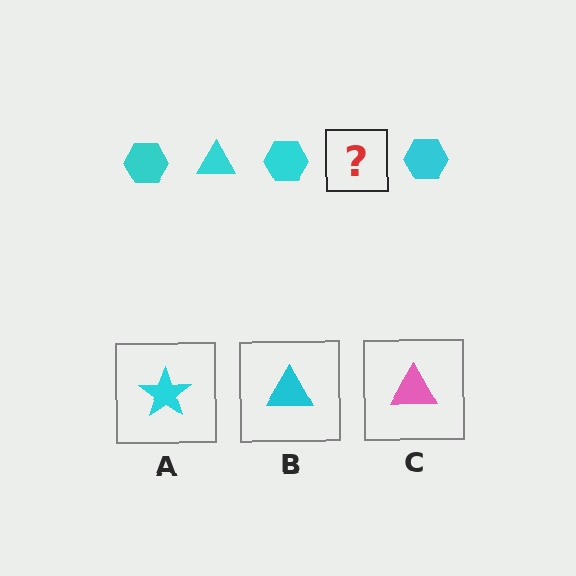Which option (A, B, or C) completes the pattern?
B.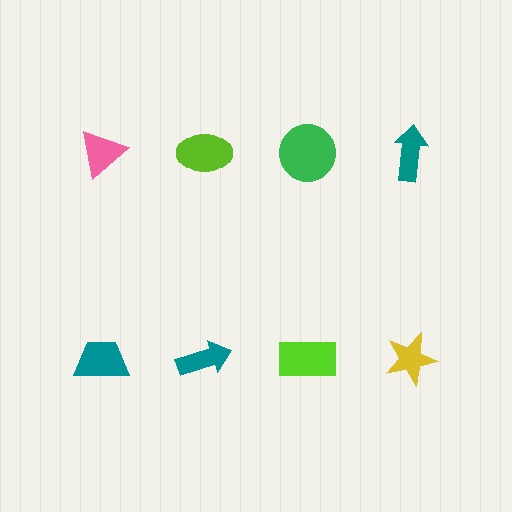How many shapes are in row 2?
4 shapes.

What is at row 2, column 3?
A lime rectangle.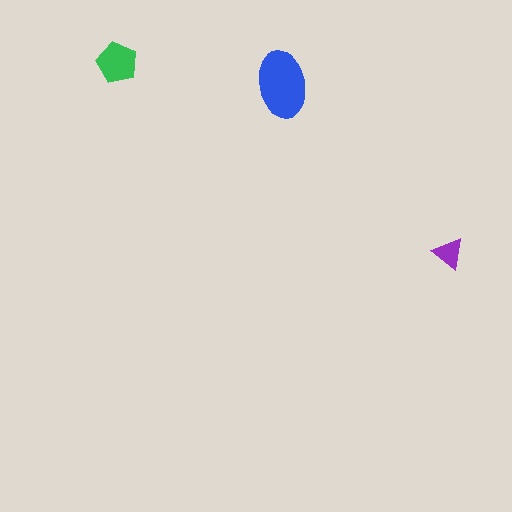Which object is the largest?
The blue ellipse.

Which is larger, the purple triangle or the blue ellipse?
The blue ellipse.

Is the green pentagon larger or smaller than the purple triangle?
Larger.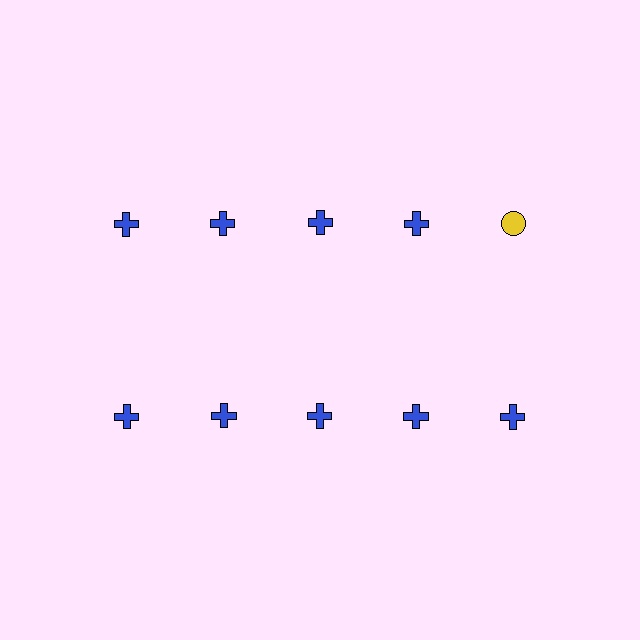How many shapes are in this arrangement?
There are 10 shapes arranged in a grid pattern.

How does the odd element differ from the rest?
It differs in both color (yellow instead of blue) and shape (circle instead of cross).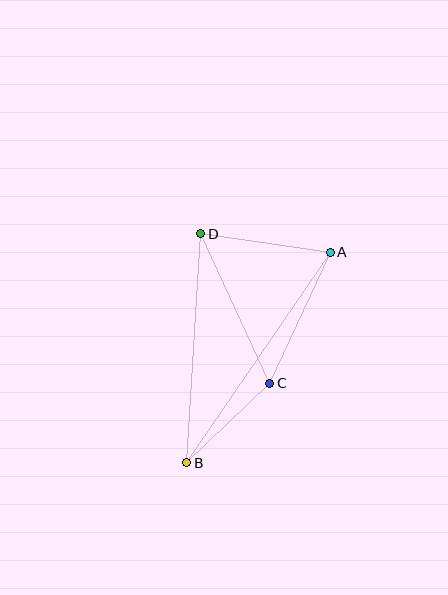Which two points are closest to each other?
Points B and C are closest to each other.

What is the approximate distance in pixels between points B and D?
The distance between B and D is approximately 229 pixels.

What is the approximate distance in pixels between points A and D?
The distance between A and D is approximately 131 pixels.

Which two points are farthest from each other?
Points A and B are farthest from each other.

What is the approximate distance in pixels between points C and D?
The distance between C and D is approximately 165 pixels.